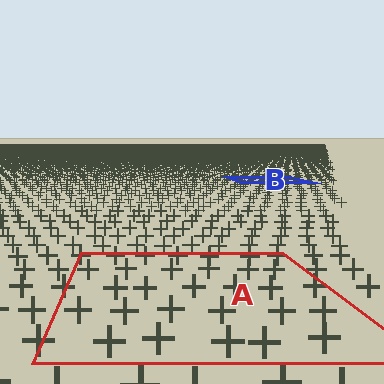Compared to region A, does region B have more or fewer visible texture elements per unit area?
Region B has more texture elements per unit area — they are packed more densely because it is farther away.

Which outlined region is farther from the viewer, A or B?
Region B is farther from the viewer — the texture elements inside it appear smaller and more densely packed.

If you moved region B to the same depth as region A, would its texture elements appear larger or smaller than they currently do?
They would appear larger. At a closer depth, the same texture elements are projected at a bigger on-screen size.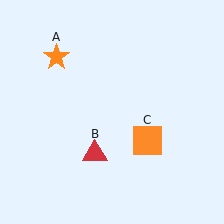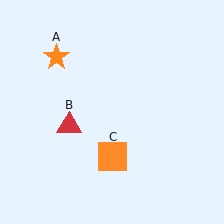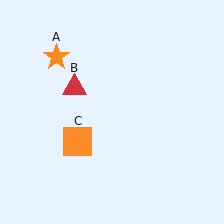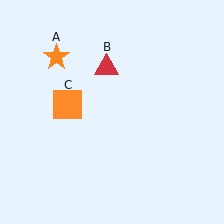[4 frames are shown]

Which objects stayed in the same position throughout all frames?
Orange star (object A) remained stationary.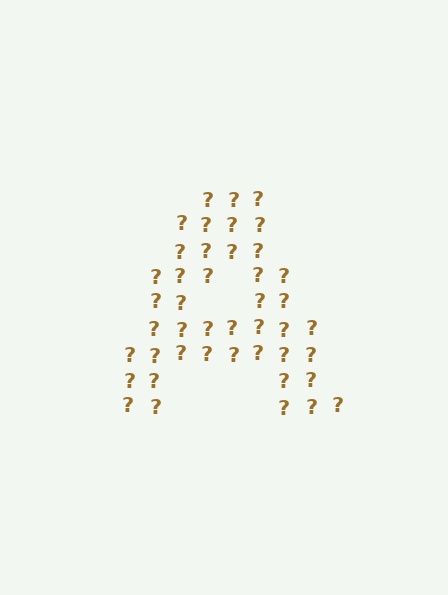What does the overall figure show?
The overall figure shows the letter A.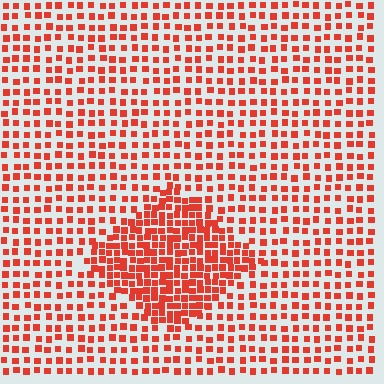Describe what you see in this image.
The image contains small red elements arranged at two different densities. A diamond-shaped region is visible where the elements are more densely packed than the surrounding area.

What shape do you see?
I see a diamond.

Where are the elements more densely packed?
The elements are more densely packed inside the diamond boundary.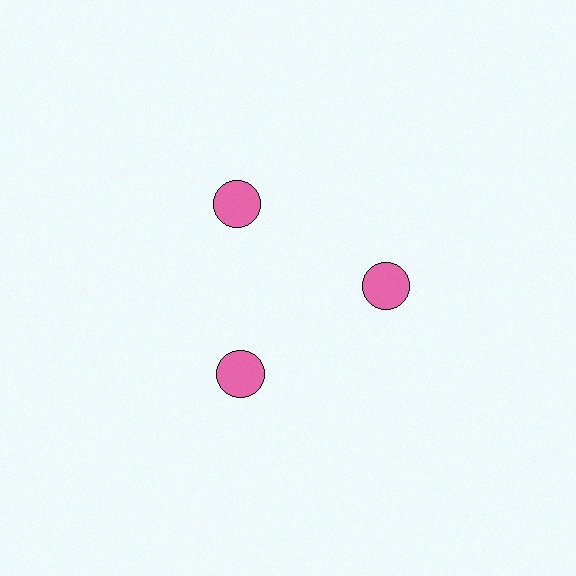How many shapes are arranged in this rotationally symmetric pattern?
There are 3 shapes, arranged in 3 groups of 1.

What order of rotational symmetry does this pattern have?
This pattern has 3-fold rotational symmetry.